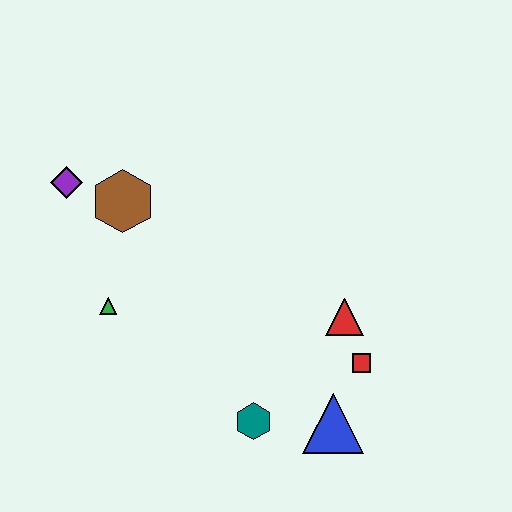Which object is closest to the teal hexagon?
The blue triangle is closest to the teal hexagon.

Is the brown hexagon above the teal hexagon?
Yes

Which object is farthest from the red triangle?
The purple diamond is farthest from the red triangle.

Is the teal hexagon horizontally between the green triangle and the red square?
Yes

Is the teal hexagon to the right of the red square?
No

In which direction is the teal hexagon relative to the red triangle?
The teal hexagon is below the red triangle.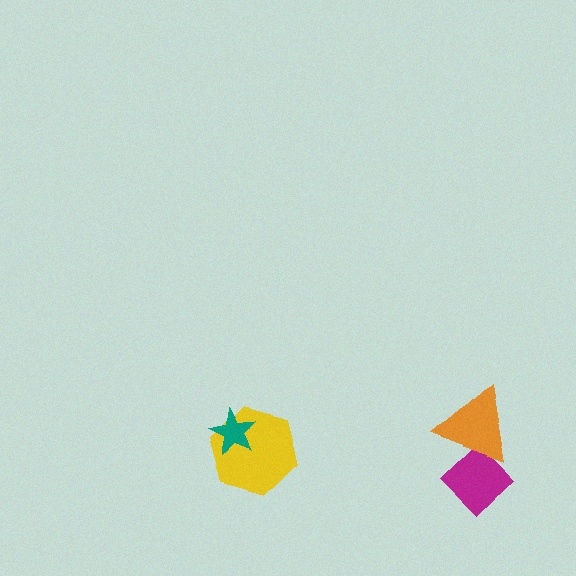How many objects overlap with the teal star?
1 object overlaps with the teal star.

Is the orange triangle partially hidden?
No, no other shape covers it.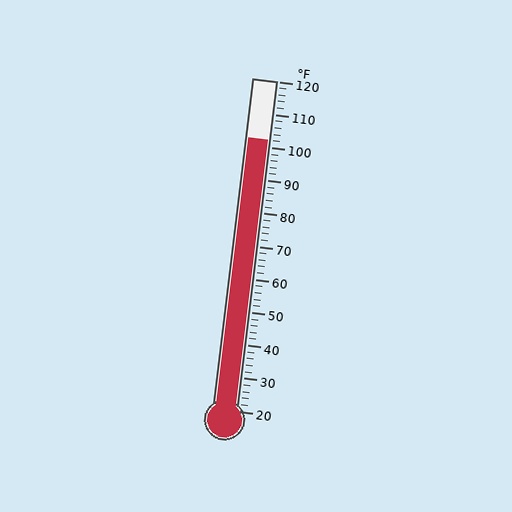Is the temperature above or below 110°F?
The temperature is below 110°F.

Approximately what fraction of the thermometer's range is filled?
The thermometer is filled to approximately 80% of its range.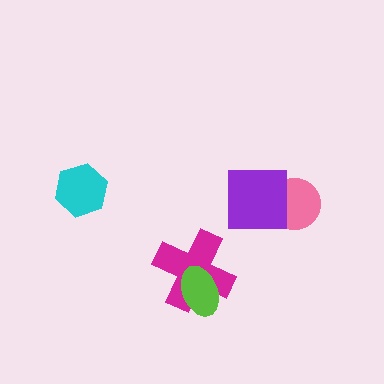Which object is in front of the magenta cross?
The lime ellipse is in front of the magenta cross.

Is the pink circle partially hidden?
Yes, it is partially covered by another shape.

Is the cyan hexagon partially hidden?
No, no other shape covers it.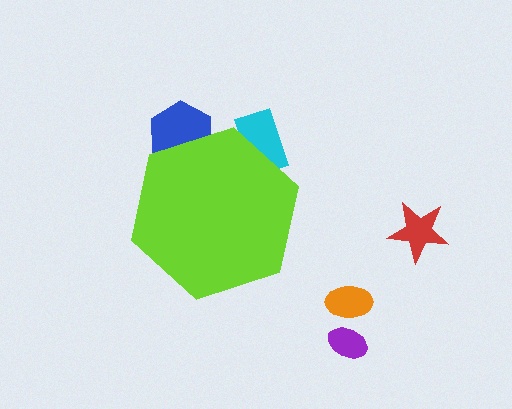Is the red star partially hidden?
No, the red star is fully visible.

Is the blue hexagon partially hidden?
Yes, the blue hexagon is partially hidden behind the lime hexagon.